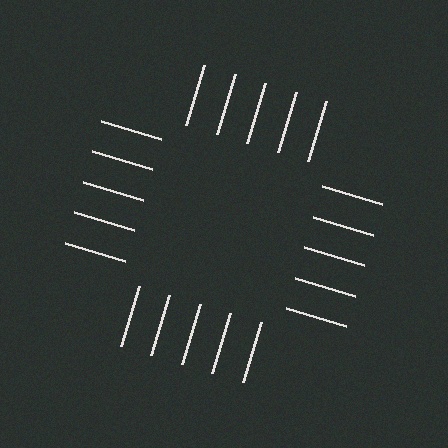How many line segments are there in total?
20 — 5 along each of the 4 edges.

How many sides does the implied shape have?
4 sides — the line-ends trace a square.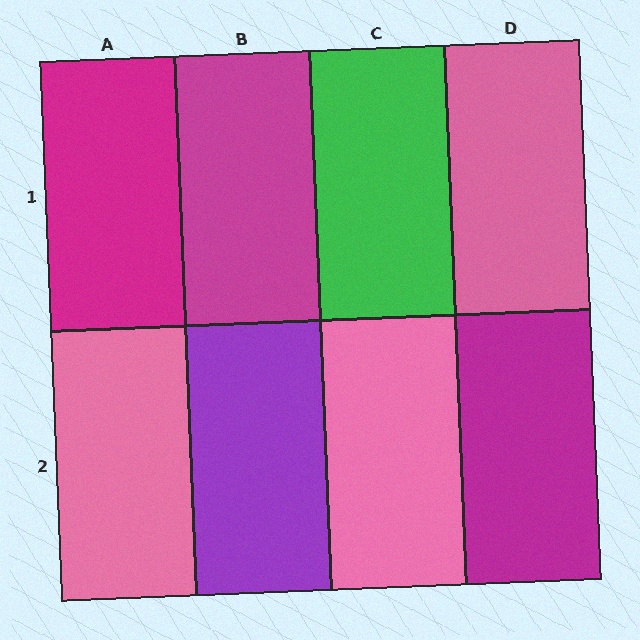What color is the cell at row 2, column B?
Purple.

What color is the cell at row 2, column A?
Pink.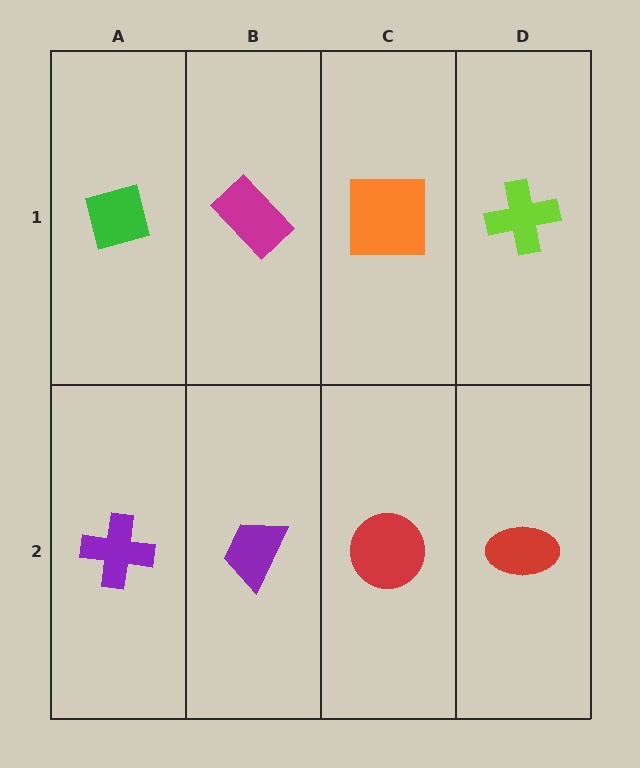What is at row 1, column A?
A green square.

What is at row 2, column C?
A red circle.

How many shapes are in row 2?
4 shapes.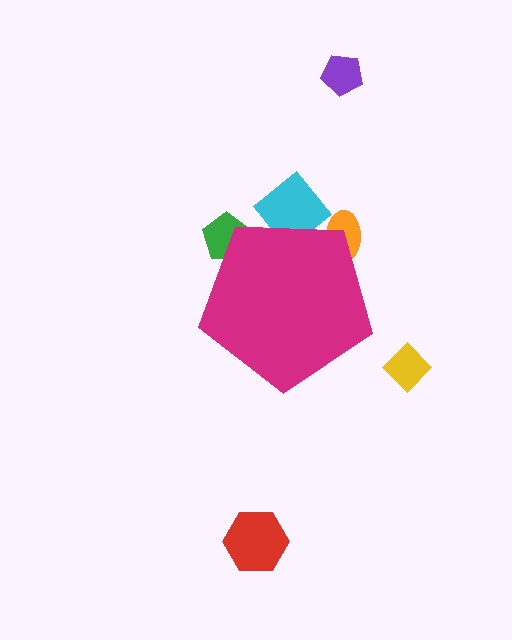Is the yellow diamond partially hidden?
No, the yellow diamond is fully visible.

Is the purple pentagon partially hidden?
No, the purple pentagon is fully visible.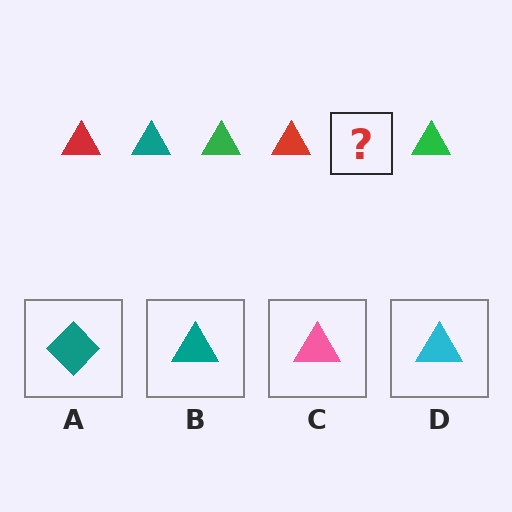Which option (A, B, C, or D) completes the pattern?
B.